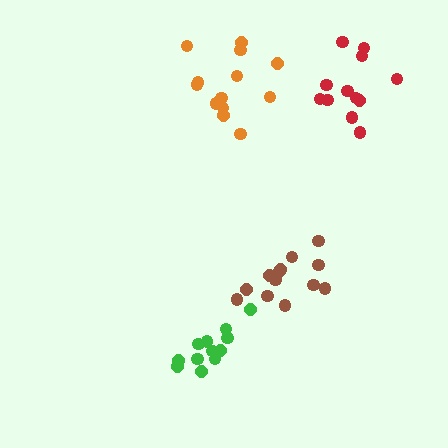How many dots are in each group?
Group 1: 13 dots, Group 2: 13 dots, Group 3: 12 dots, Group 4: 13 dots (51 total).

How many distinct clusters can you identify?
There are 4 distinct clusters.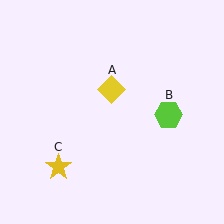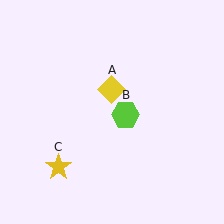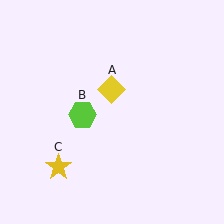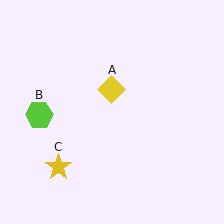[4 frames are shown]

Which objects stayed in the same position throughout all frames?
Yellow diamond (object A) and yellow star (object C) remained stationary.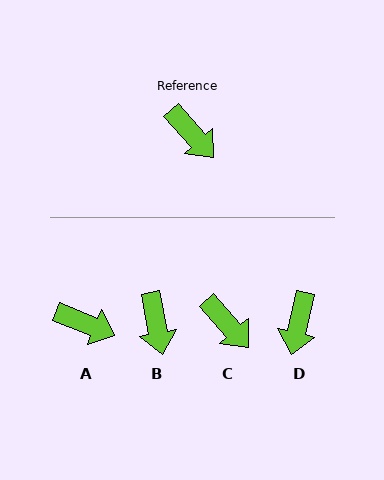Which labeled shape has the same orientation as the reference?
C.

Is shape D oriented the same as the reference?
No, it is off by about 54 degrees.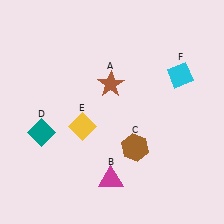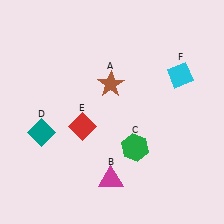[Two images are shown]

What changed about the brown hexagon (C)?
In Image 1, C is brown. In Image 2, it changed to green.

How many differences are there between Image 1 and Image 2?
There are 2 differences between the two images.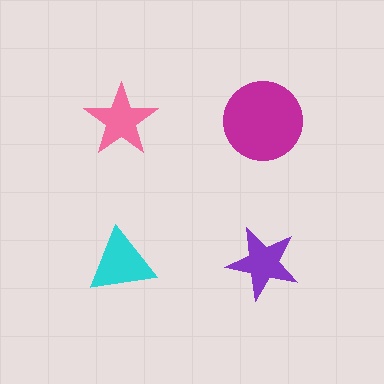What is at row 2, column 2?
A purple star.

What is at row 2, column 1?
A cyan triangle.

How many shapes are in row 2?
2 shapes.